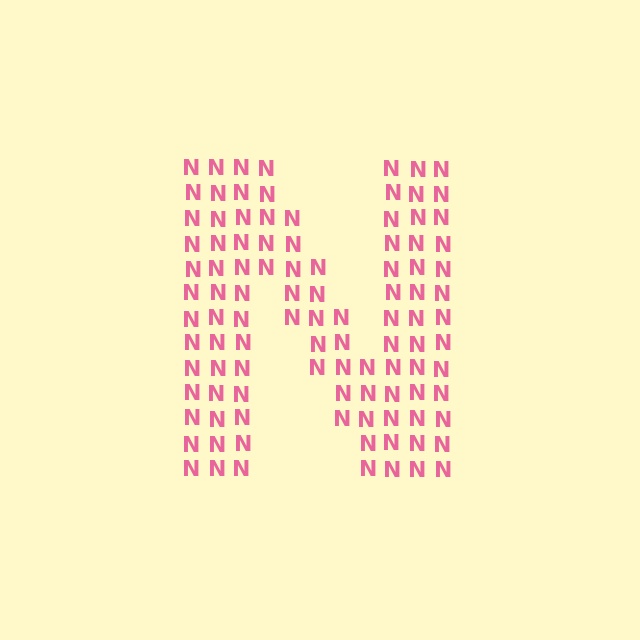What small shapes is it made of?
It is made of small letter N's.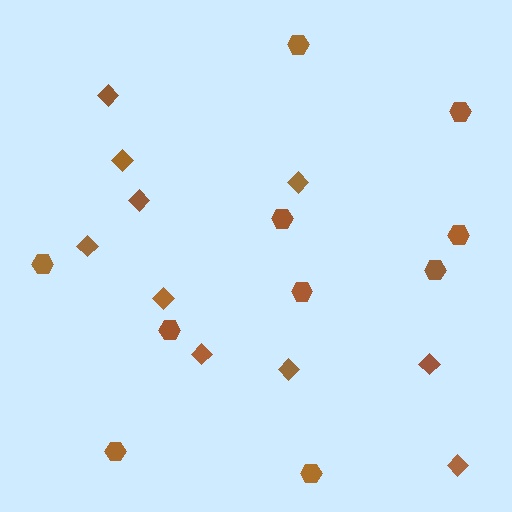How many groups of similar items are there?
There are 2 groups: one group of diamonds (10) and one group of hexagons (10).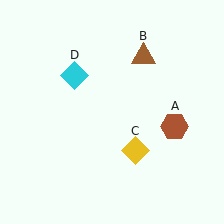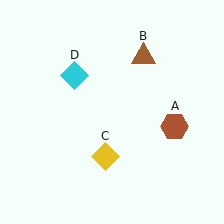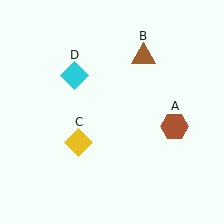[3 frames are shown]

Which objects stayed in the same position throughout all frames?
Brown hexagon (object A) and brown triangle (object B) and cyan diamond (object D) remained stationary.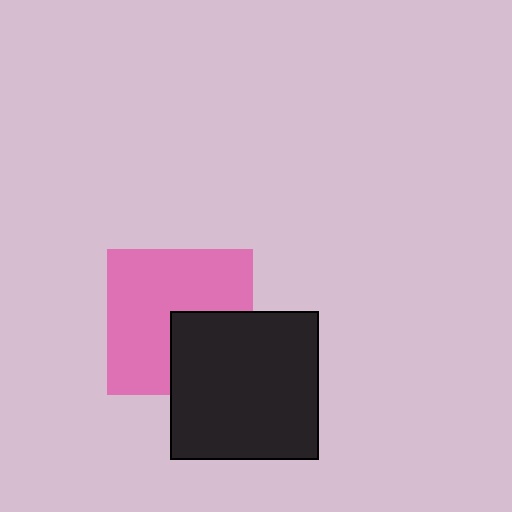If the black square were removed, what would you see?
You would see the complete pink square.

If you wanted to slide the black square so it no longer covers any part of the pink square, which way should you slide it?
Slide it toward the lower-right — that is the most direct way to separate the two shapes.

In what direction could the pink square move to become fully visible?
The pink square could move toward the upper-left. That would shift it out from behind the black square entirely.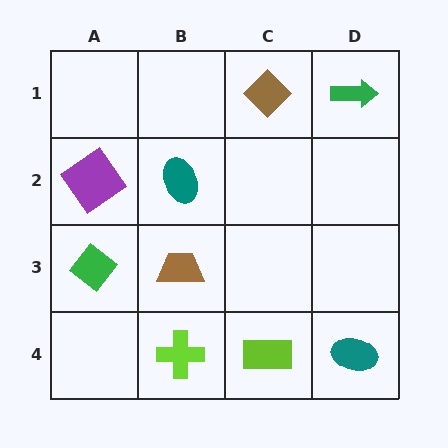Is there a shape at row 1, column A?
No, that cell is empty.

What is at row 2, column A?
A purple diamond.